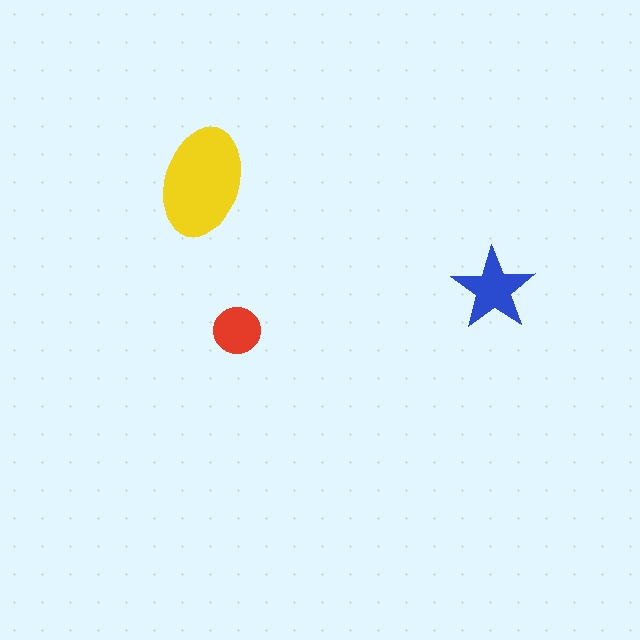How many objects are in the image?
There are 3 objects in the image.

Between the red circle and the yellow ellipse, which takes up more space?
The yellow ellipse.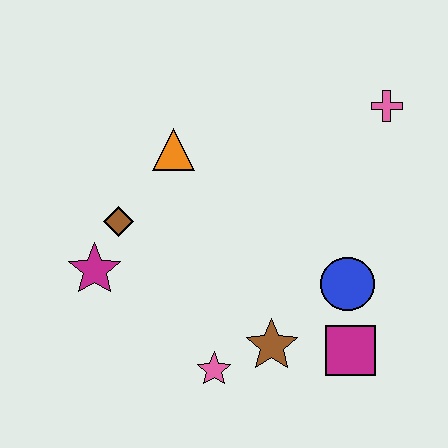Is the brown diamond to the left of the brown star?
Yes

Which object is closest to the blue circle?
The magenta square is closest to the blue circle.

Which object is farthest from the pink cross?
The magenta star is farthest from the pink cross.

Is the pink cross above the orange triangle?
Yes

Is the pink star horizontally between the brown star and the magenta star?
Yes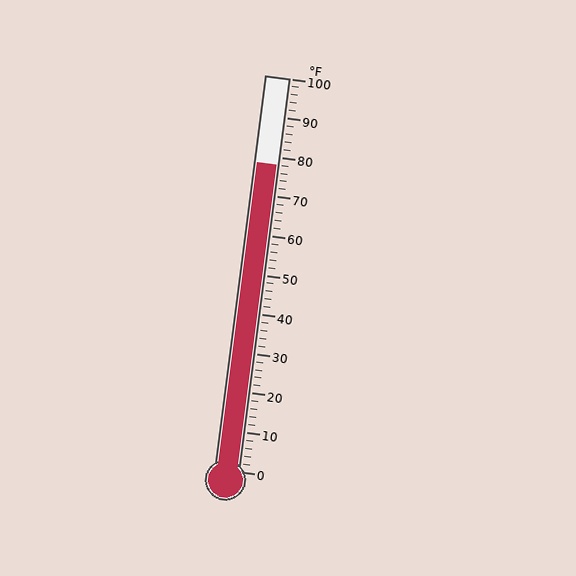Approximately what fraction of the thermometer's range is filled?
The thermometer is filled to approximately 80% of its range.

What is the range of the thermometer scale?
The thermometer scale ranges from 0°F to 100°F.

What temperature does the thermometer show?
The thermometer shows approximately 78°F.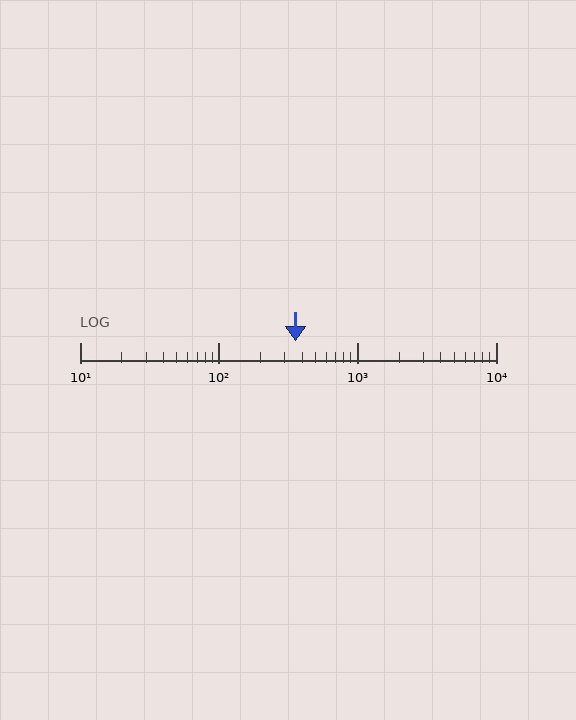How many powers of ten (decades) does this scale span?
The scale spans 3 decades, from 10 to 10000.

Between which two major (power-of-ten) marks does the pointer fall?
The pointer is between 100 and 1000.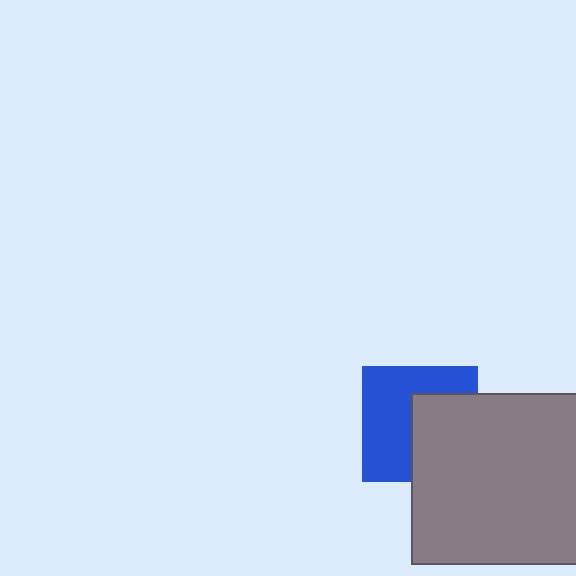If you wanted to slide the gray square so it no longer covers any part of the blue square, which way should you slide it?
Slide it right — that is the most direct way to separate the two shapes.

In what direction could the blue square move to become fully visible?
The blue square could move left. That would shift it out from behind the gray square entirely.